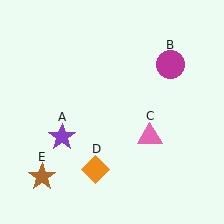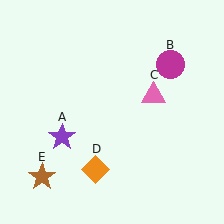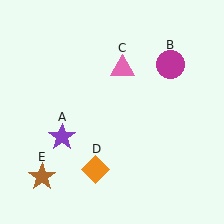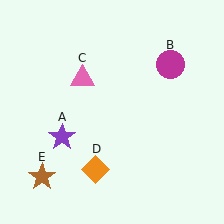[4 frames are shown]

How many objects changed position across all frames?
1 object changed position: pink triangle (object C).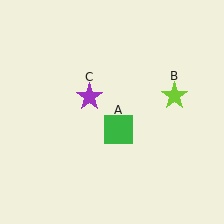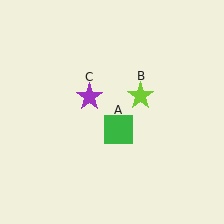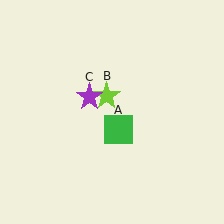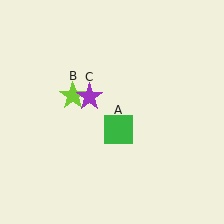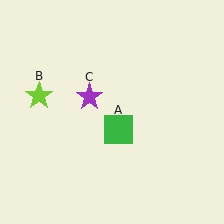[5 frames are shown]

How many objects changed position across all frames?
1 object changed position: lime star (object B).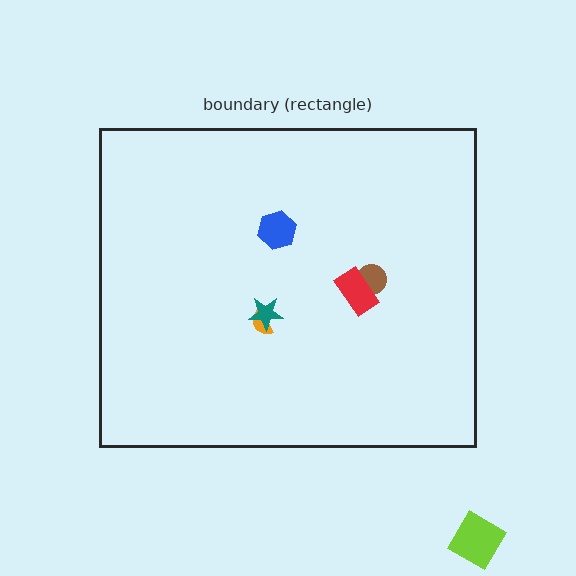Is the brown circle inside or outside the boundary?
Inside.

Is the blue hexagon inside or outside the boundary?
Inside.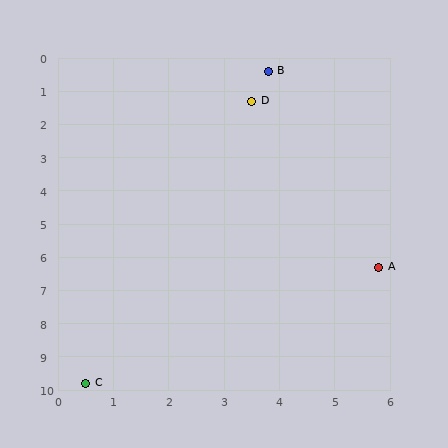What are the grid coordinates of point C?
Point C is at approximately (0.5, 9.8).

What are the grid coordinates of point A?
Point A is at approximately (5.8, 6.3).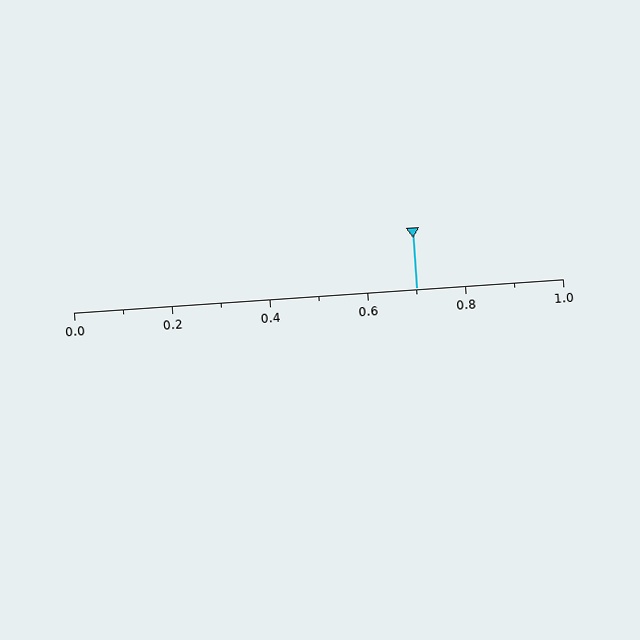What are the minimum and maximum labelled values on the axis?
The axis runs from 0.0 to 1.0.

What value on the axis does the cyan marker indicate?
The marker indicates approximately 0.7.